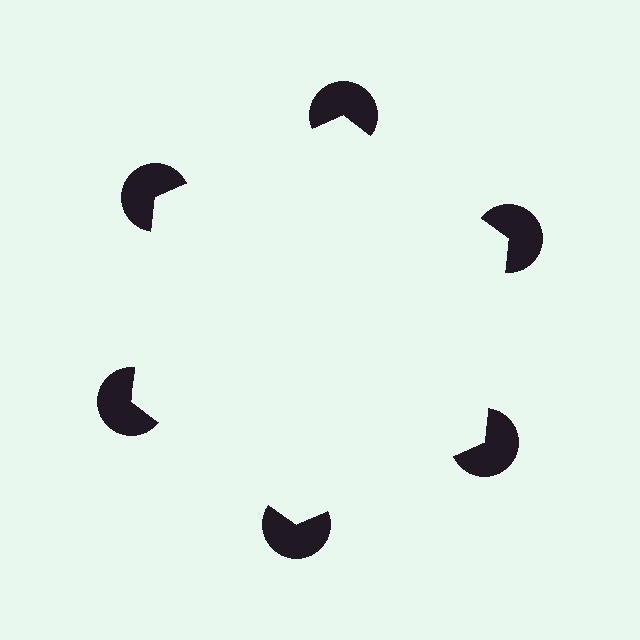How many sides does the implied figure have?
6 sides.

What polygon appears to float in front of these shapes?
An illusory hexagon — its edges are inferred from the aligned wedge cuts in the pac-man discs, not physically drawn.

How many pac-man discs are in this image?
There are 6 — one at each vertex of the illusory hexagon.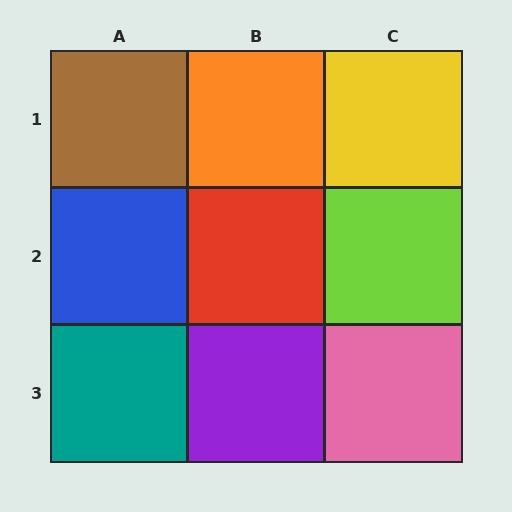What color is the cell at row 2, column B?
Red.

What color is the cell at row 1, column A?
Brown.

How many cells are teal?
1 cell is teal.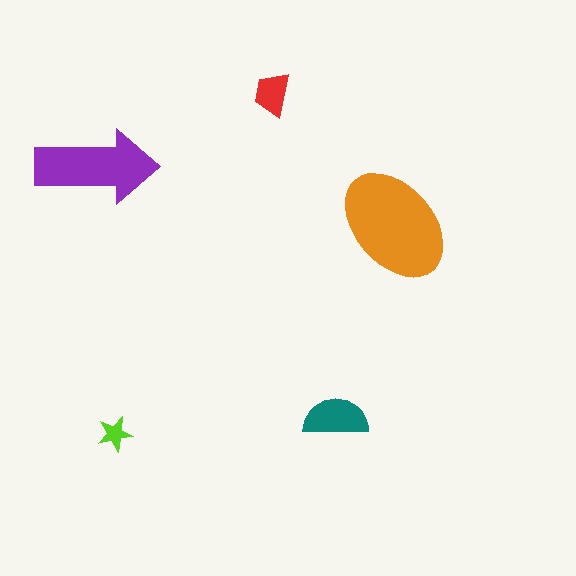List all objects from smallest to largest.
The lime star, the red trapezoid, the teal semicircle, the purple arrow, the orange ellipse.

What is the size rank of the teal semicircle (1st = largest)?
3rd.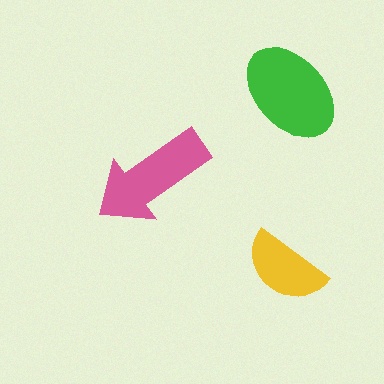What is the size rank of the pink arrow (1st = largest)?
2nd.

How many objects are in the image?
There are 3 objects in the image.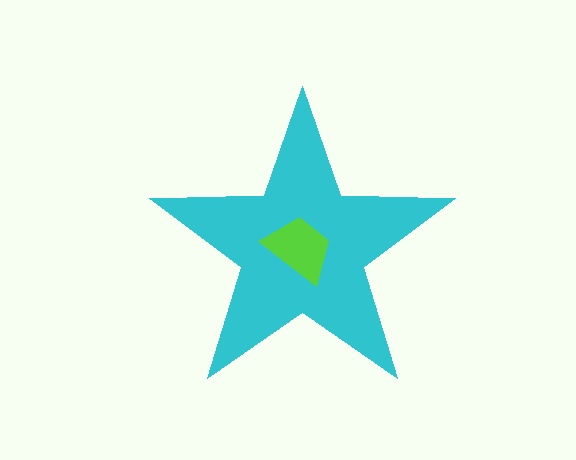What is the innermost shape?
The lime trapezoid.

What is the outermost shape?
The cyan star.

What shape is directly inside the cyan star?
The lime trapezoid.